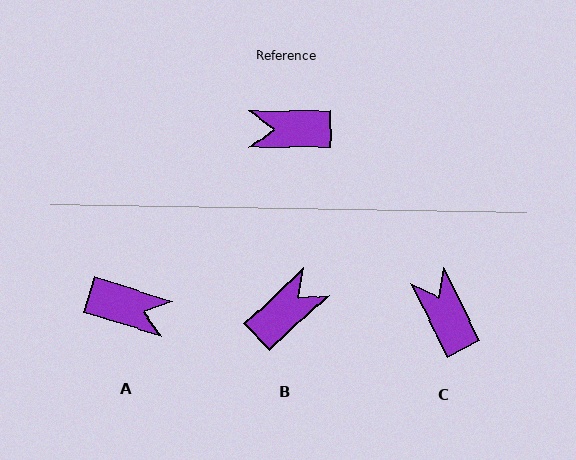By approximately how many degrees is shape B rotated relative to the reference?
Approximately 138 degrees clockwise.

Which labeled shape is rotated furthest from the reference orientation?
A, about 162 degrees away.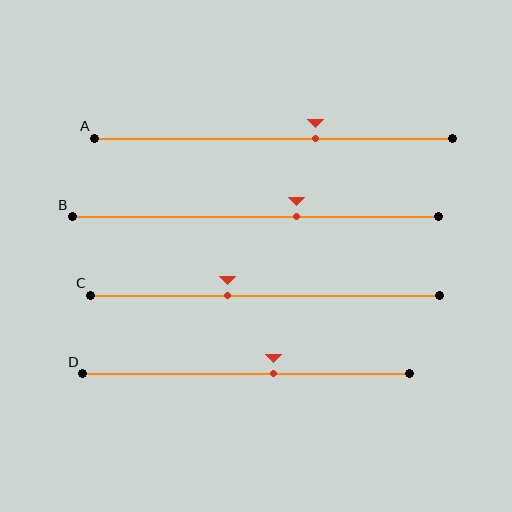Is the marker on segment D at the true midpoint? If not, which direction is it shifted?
No, the marker on segment D is shifted to the right by about 8% of the segment length.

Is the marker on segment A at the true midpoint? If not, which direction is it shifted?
No, the marker on segment A is shifted to the right by about 12% of the segment length.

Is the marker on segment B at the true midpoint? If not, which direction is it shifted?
No, the marker on segment B is shifted to the right by about 11% of the segment length.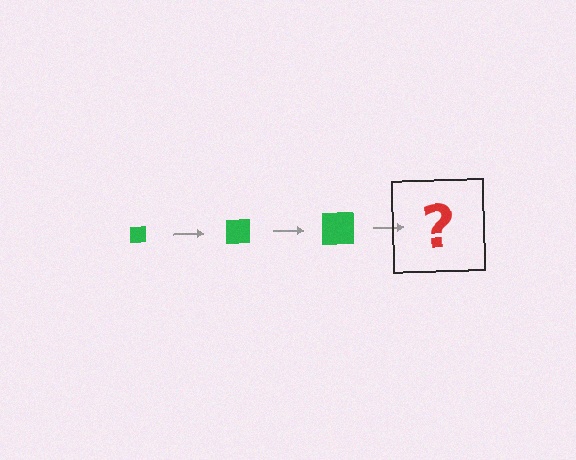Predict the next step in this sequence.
The next step is a green square, larger than the previous one.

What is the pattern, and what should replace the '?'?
The pattern is that the square gets progressively larger each step. The '?' should be a green square, larger than the previous one.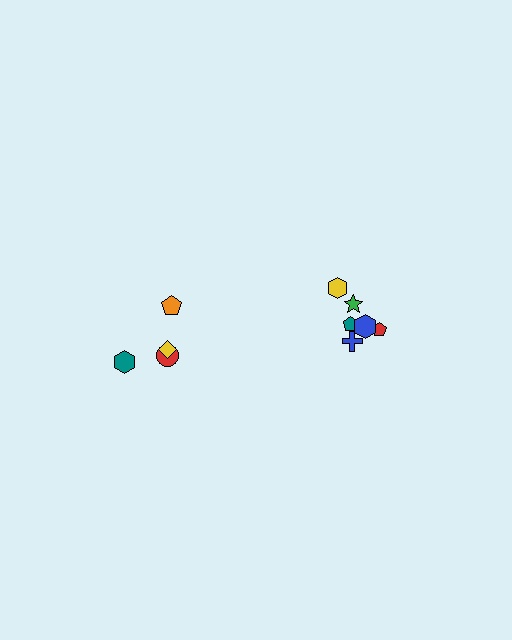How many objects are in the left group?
There are 4 objects.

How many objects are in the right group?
There are 6 objects.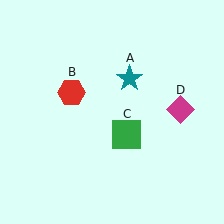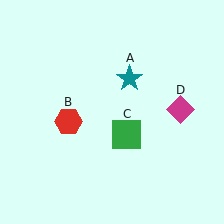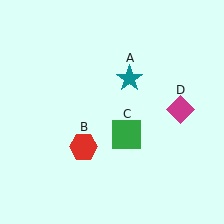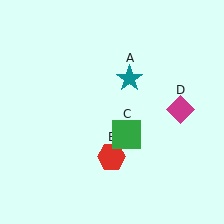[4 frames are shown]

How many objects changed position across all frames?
1 object changed position: red hexagon (object B).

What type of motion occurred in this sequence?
The red hexagon (object B) rotated counterclockwise around the center of the scene.